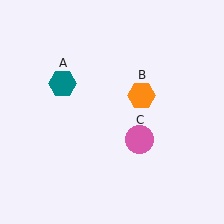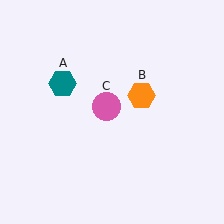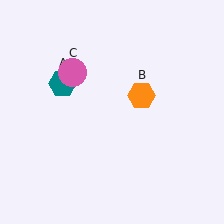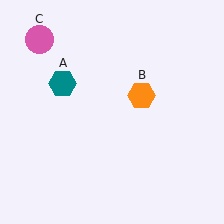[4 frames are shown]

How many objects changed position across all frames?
1 object changed position: pink circle (object C).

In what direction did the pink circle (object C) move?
The pink circle (object C) moved up and to the left.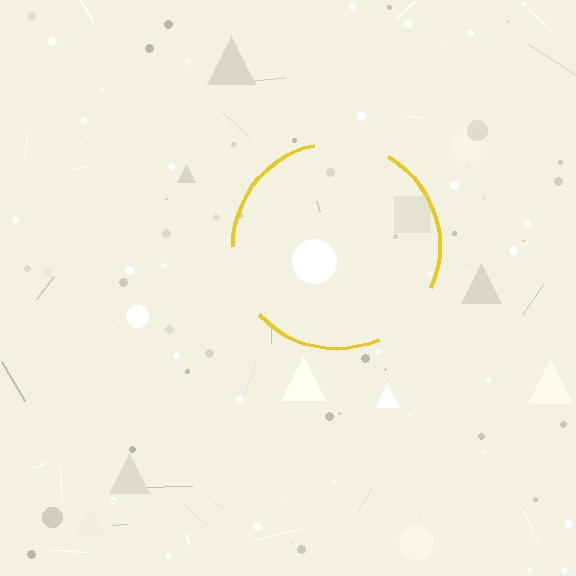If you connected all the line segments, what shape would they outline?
They would outline a circle.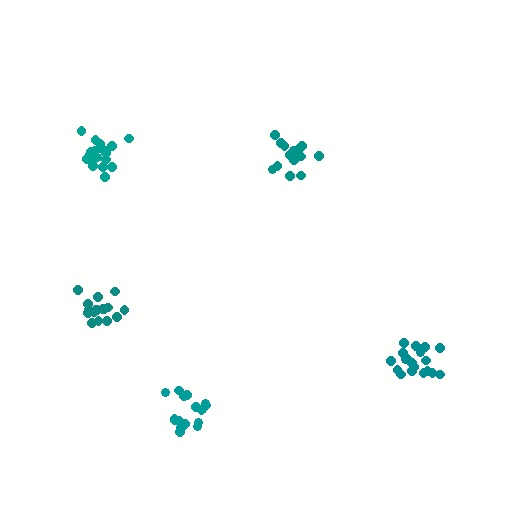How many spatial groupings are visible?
There are 5 spatial groupings.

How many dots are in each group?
Group 1: 15 dots, Group 2: 18 dots, Group 3: 17 dots, Group 4: 19 dots, Group 5: 18 dots (87 total).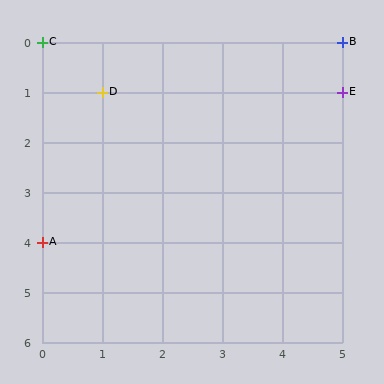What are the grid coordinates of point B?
Point B is at grid coordinates (5, 0).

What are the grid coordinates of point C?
Point C is at grid coordinates (0, 0).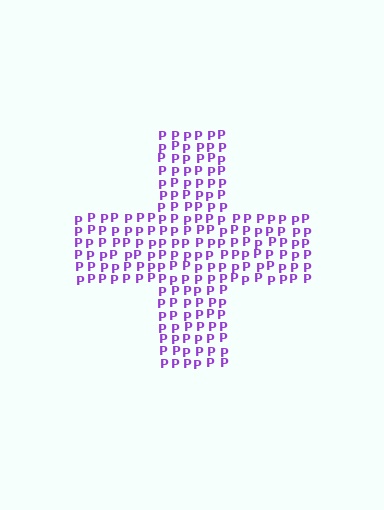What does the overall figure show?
The overall figure shows a cross.